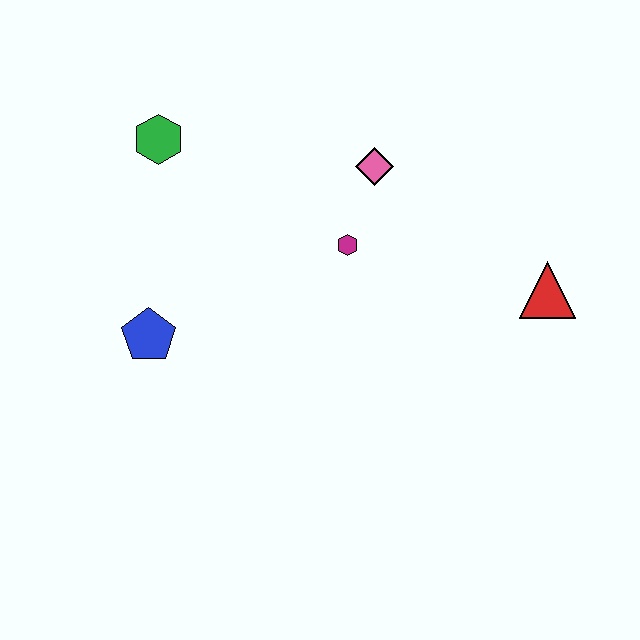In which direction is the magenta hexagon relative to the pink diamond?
The magenta hexagon is below the pink diamond.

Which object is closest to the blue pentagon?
The green hexagon is closest to the blue pentagon.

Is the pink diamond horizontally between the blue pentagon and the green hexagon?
No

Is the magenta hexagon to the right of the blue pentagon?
Yes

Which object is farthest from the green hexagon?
The red triangle is farthest from the green hexagon.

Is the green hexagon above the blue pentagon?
Yes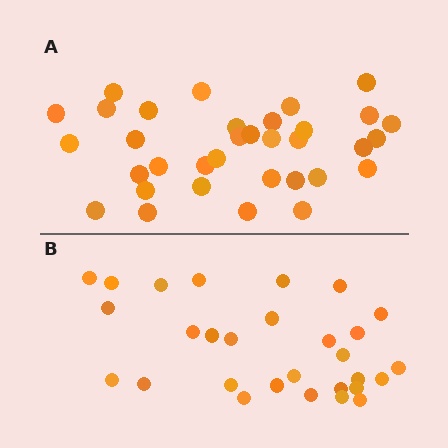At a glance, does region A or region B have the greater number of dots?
Region A (the top region) has more dots.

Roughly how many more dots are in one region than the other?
Region A has about 5 more dots than region B.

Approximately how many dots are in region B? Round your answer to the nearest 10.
About 30 dots. (The exact count is 29, which rounds to 30.)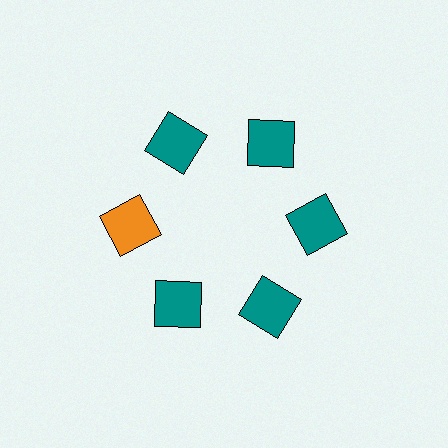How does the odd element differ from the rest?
It has a different color: orange instead of teal.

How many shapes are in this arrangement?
There are 6 shapes arranged in a ring pattern.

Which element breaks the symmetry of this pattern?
The orange square at roughly the 9 o'clock position breaks the symmetry. All other shapes are teal squares.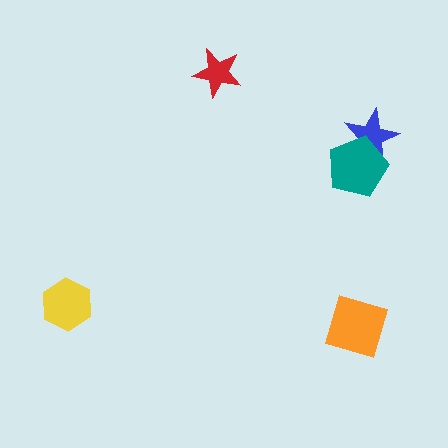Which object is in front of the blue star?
The teal pentagon is in front of the blue star.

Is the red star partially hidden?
No, no other shape covers it.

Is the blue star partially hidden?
Yes, it is partially covered by another shape.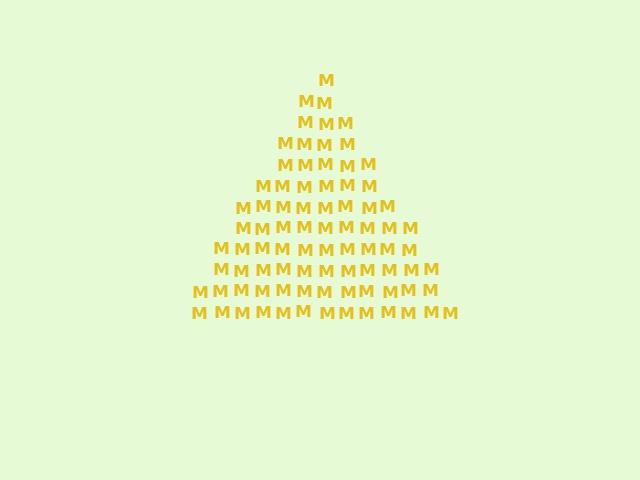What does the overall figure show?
The overall figure shows a triangle.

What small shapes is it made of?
It is made of small letter M's.